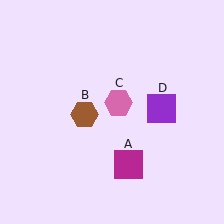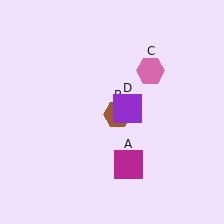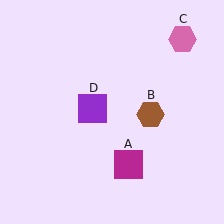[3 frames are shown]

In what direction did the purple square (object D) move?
The purple square (object D) moved left.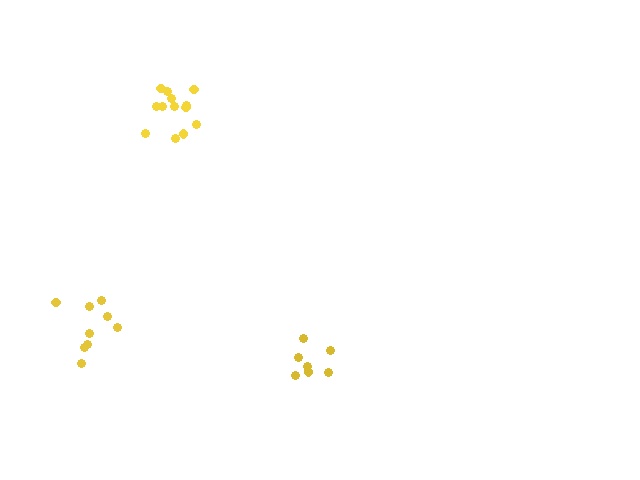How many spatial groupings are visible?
There are 3 spatial groupings.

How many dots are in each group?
Group 1: 13 dots, Group 2: 9 dots, Group 3: 7 dots (29 total).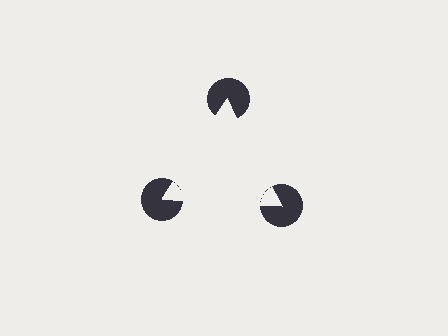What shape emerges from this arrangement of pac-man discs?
An illusory triangle — its edges are inferred from the aligned wedge cuts in the pac-man discs, not physically drawn.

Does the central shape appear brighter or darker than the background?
It typically appears slightly brighter than the background, even though no actual brightness change is drawn.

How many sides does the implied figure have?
3 sides.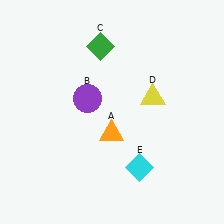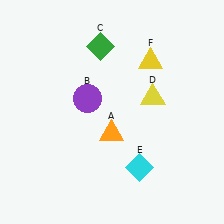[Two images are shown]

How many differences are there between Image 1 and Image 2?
There is 1 difference between the two images.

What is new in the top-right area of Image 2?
A yellow triangle (F) was added in the top-right area of Image 2.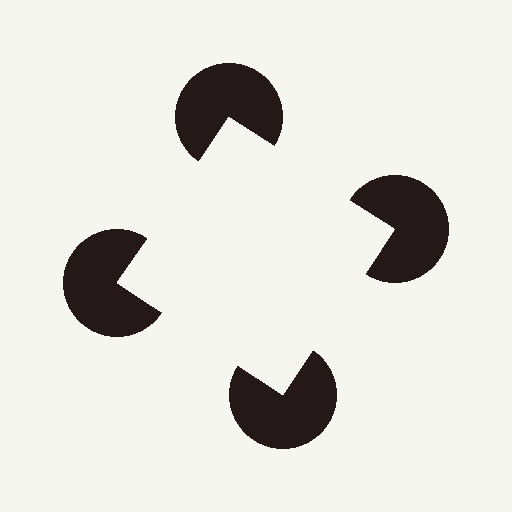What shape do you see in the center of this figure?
An illusory square — its edges are inferred from the aligned wedge cuts in the pac-man discs, not physically drawn.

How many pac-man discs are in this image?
There are 4 — one at each vertex of the illusory square.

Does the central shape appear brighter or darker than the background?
It typically appears slightly brighter than the background, even though no actual brightness change is drawn.